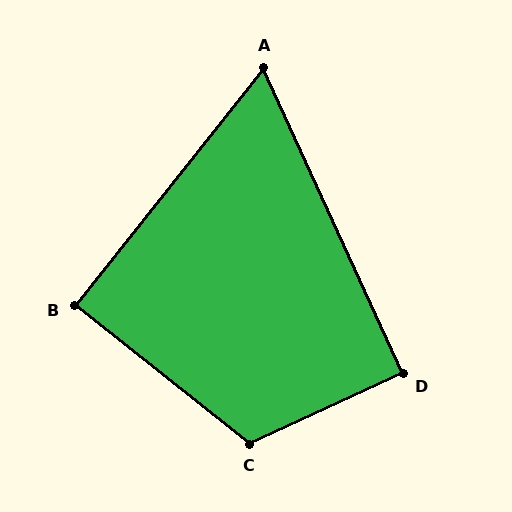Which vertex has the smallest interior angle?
A, at approximately 63 degrees.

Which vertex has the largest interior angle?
C, at approximately 117 degrees.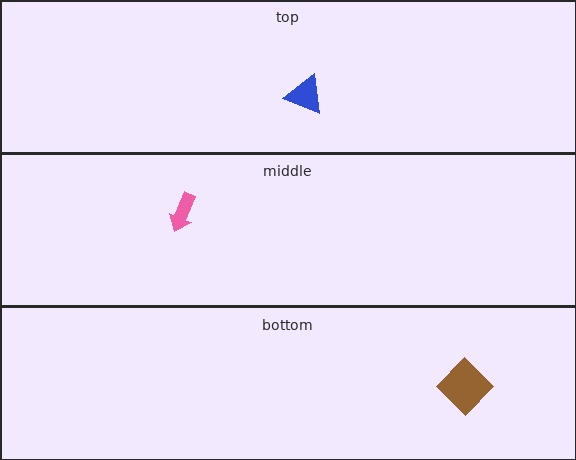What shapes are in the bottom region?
The brown diamond.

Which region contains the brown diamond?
The bottom region.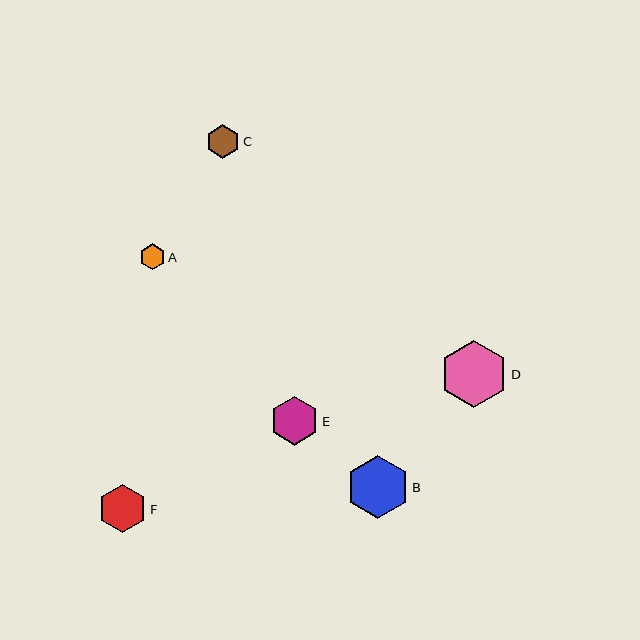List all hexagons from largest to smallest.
From largest to smallest: D, B, E, F, C, A.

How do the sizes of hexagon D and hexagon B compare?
Hexagon D and hexagon B are approximately the same size.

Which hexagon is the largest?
Hexagon D is the largest with a size of approximately 67 pixels.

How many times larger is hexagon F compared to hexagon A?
Hexagon F is approximately 1.9 times the size of hexagon A.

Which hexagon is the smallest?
Hexagon A is the smallest with a size of approximately 26 pixels.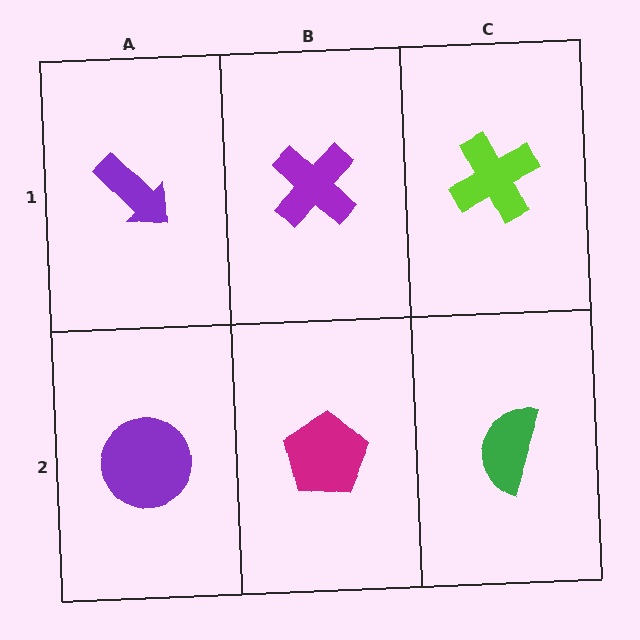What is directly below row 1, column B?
A magenta pentagon.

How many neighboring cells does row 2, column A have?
2.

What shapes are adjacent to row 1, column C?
A green semicircle (row 2, column C), a purple cross (row 1, column B).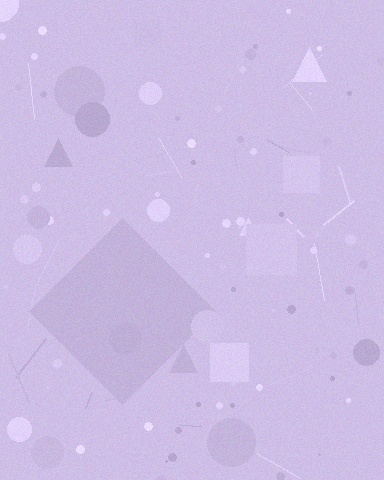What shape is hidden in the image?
A diamond is hidden in the image.